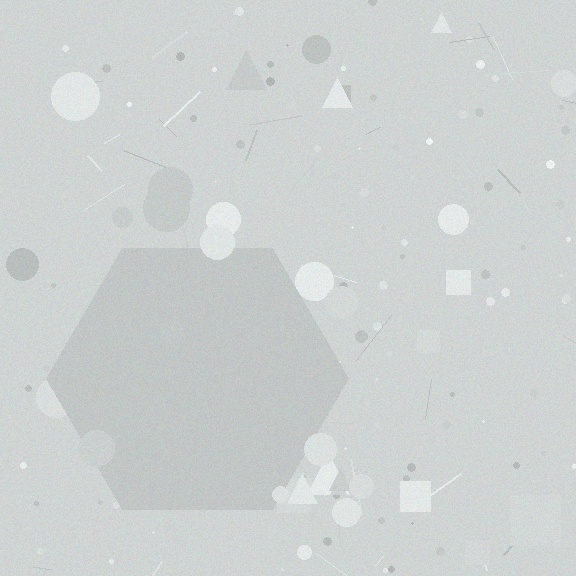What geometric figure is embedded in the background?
A hexagon is embedded in the background.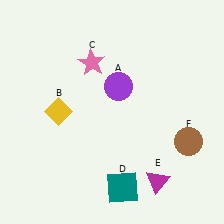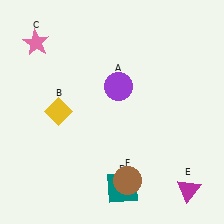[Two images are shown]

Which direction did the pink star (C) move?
The pink star (C) moved left.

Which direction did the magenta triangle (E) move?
The magenta triangle (E) moved right.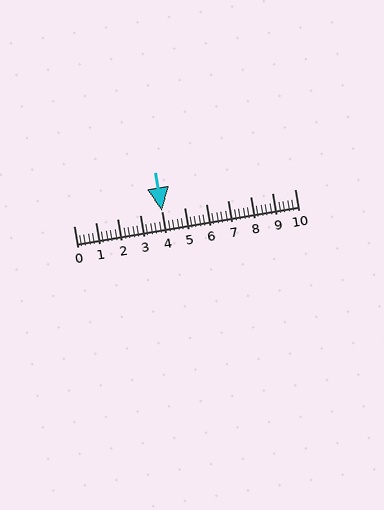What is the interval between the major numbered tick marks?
The major tick marks are spaced 1 units apart.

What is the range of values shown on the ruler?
The ruler shows values from 0 to 10.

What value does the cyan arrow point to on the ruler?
The cyan arrow points to approximately 4.0.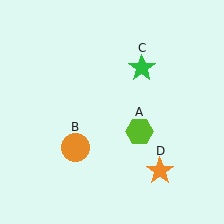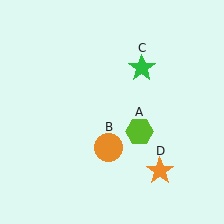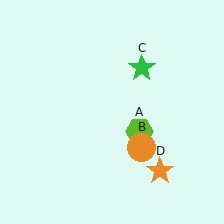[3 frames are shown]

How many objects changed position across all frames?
1 object changed position: orange circle (object B).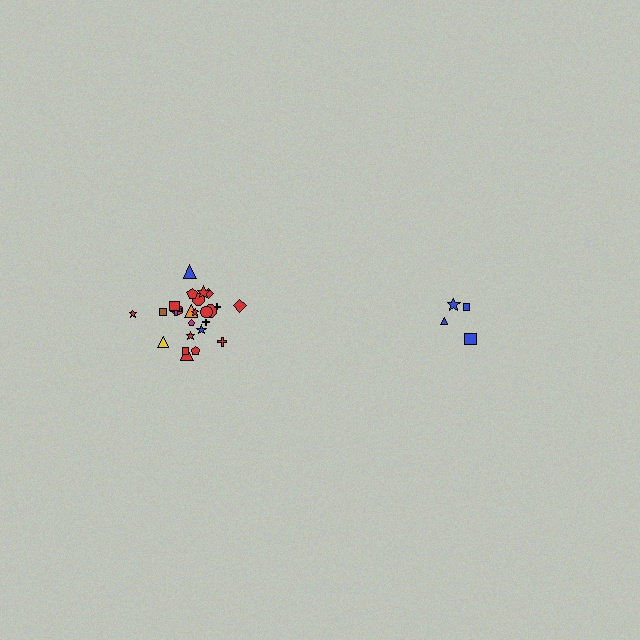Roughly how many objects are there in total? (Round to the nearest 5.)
Roughly 30 objects in total.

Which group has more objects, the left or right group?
The left group.